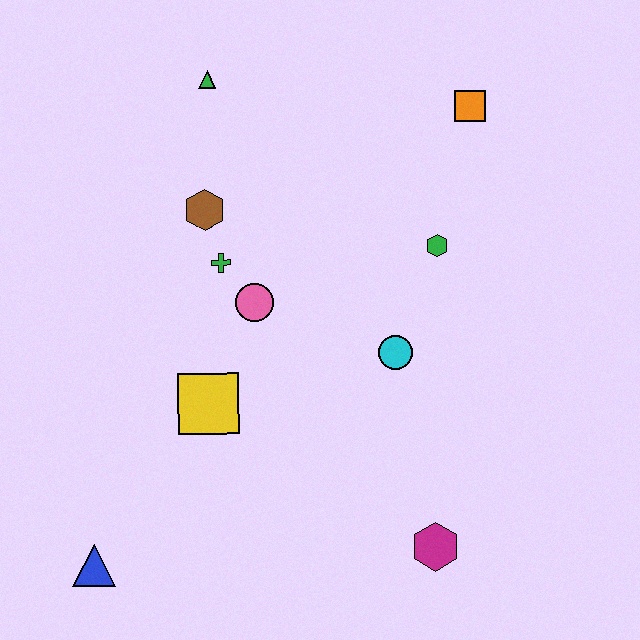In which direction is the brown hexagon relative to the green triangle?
The brown hexagon is below the green triangle.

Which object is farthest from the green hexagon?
The blue triangle is farthest from the green hexagon.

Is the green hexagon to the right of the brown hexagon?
Yes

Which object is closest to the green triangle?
The brown hexagon is closest to the green triangle.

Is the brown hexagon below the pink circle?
No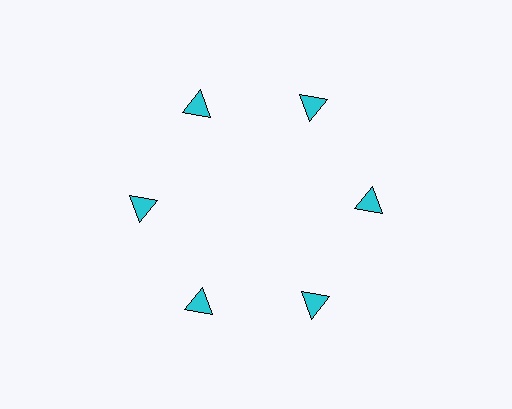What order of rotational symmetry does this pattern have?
This pattern has 6-fold rotational symmetry.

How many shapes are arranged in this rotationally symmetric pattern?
There are 6 shapes, arranged in 6 groups of 1.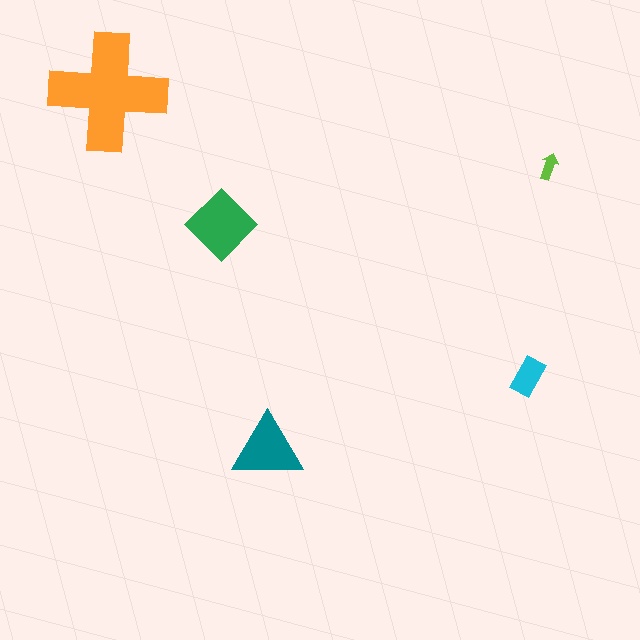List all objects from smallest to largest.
The lime arrow, the cyan rectangle, the teal triangle, the green diamond, the orange cross.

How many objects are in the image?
There are 5 objects in the image.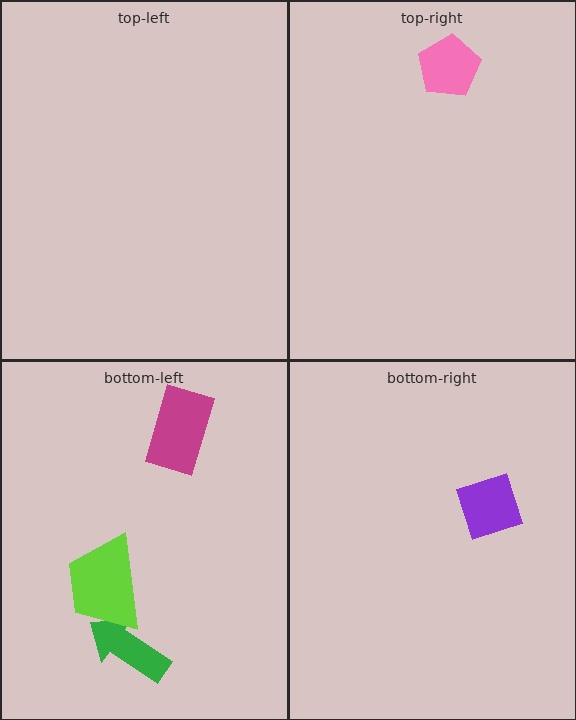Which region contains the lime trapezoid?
The bottom-left region.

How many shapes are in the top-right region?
1.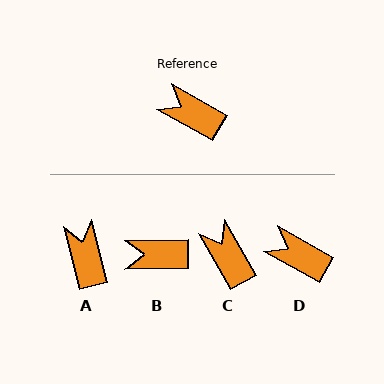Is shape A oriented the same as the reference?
No, it is off by about 47 degrees.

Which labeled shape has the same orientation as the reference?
D.